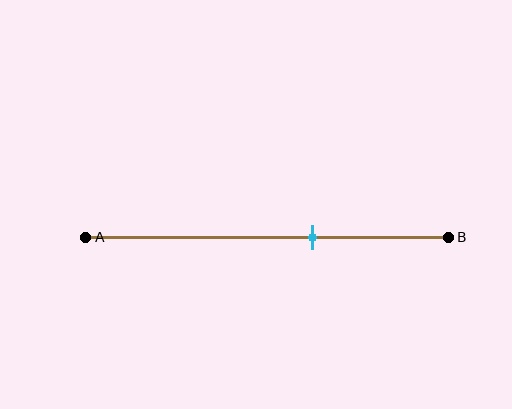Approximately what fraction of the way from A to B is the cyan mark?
The cyan mark is approximately 65% of the way from A to B.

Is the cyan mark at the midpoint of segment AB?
No, the mark is at about 65% from A, not at the 50% midpoint.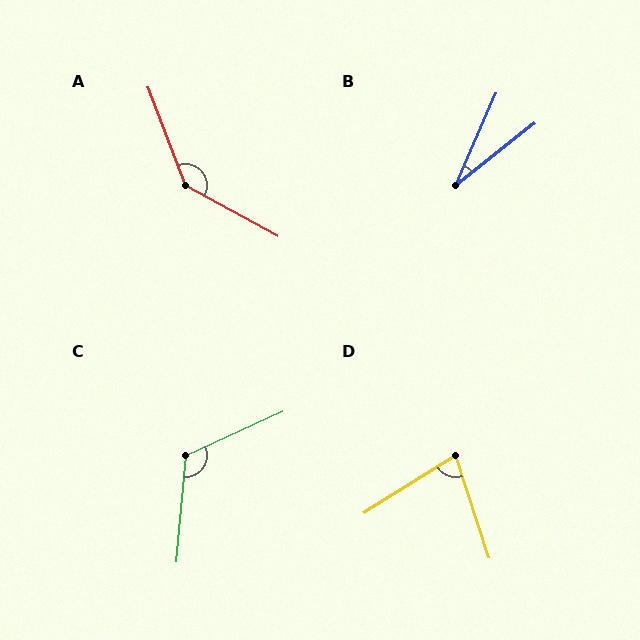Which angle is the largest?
A, at approximately 139 degrees.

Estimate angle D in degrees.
Approximately 76 degrees.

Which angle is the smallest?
B, at approximately 28 degrees.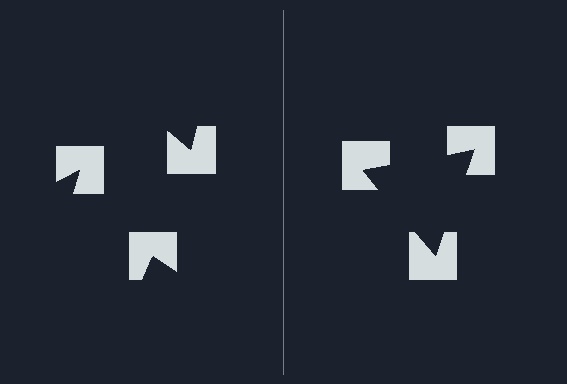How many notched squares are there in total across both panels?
6 — 3 on each side.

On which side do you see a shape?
An illusory triangle appears on the right side. On the left side the wedge cuts are rotated, so no coherent shape forms.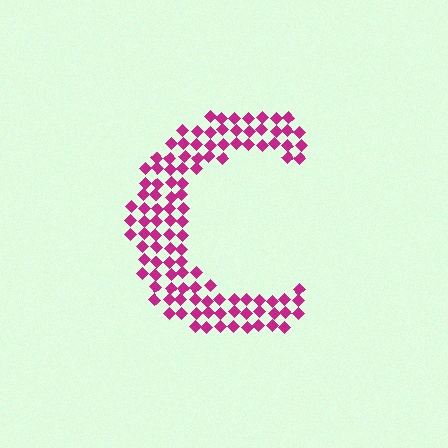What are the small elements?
The small elements are diamonds.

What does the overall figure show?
The overall figure shows the letter C.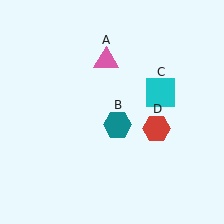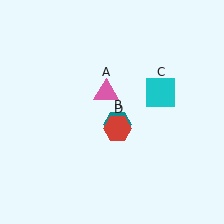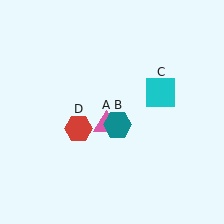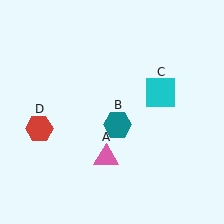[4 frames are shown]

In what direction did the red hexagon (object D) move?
The red hexagon (object D) moved left.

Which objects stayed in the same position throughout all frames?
Teal hexagon (object B) and cyan square (object C) remained stationary.